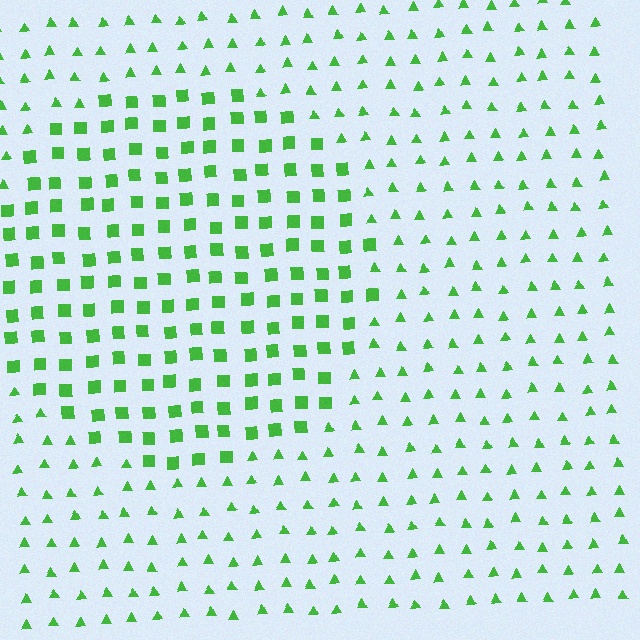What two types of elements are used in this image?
The image uses squares inside the circle region and triangles outside it.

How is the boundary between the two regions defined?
The boundary is defined by a change in element shape: squares inside vs. triangles outside. All elements share the same color and spacing.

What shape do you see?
I see a circle.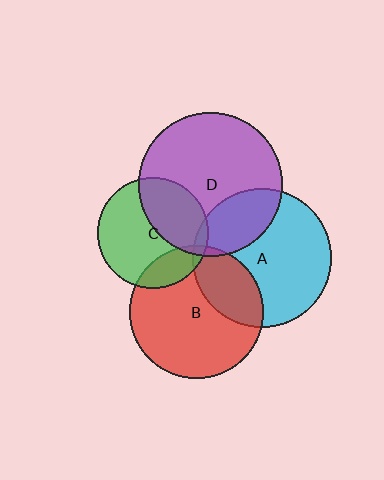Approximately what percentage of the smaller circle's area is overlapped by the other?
Approximately 25%.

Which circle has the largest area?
Circle D (purple).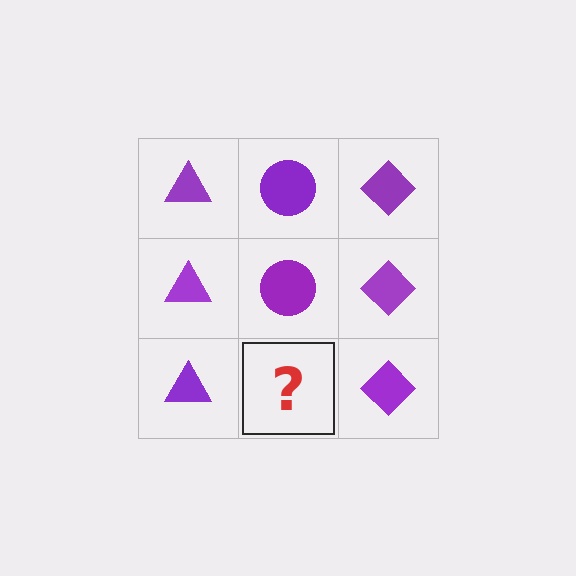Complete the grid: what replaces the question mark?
The question mark should be replaced with a purple circle.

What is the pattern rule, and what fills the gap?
The rule is that each column has a consistent shape. The gap should be filled with a purple circle.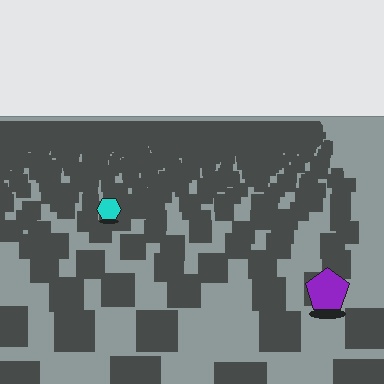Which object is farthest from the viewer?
The cyan hexagon is farthest from the viewer. It appears smaller and the ground texture around it is denser.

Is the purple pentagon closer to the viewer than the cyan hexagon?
Yes. The purple pentagon is closer — you can tell from the texture gradient: the ground texture is coarser near it.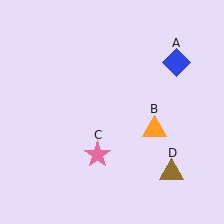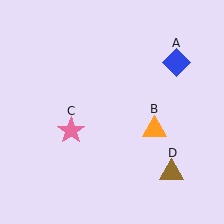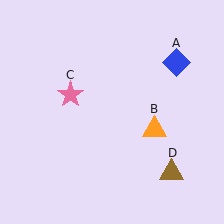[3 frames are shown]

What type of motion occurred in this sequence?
The pink star (object C) rotated clockwise around the center of the scene.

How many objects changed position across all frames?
1 object changed position: pink star (object C).